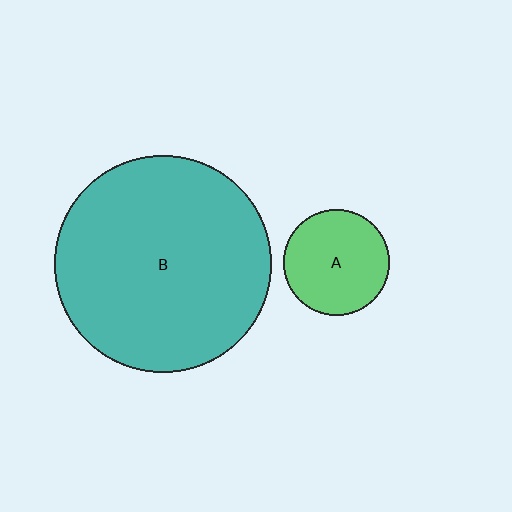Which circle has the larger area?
Circle B (teal).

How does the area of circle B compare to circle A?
Approximately 4.2 times.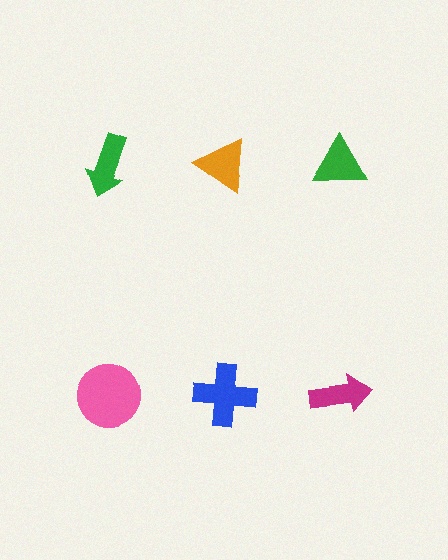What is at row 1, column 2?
An orange triangle.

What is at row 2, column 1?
A pink circle.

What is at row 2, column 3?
A magenta arrow.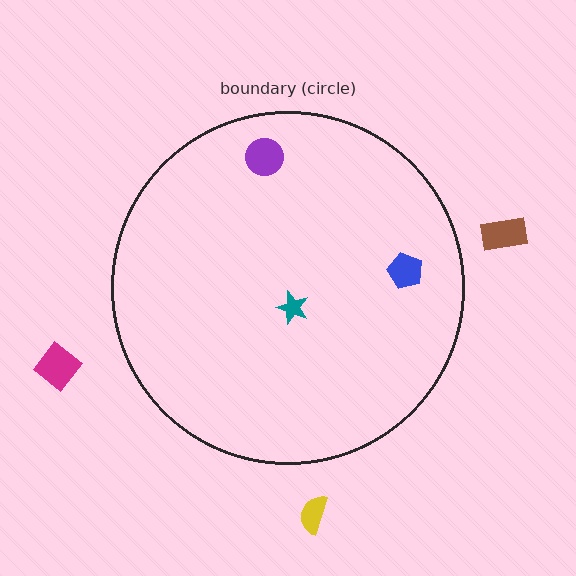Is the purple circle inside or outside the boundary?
Inside.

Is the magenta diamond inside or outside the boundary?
Outside.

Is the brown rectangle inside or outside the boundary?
Outside.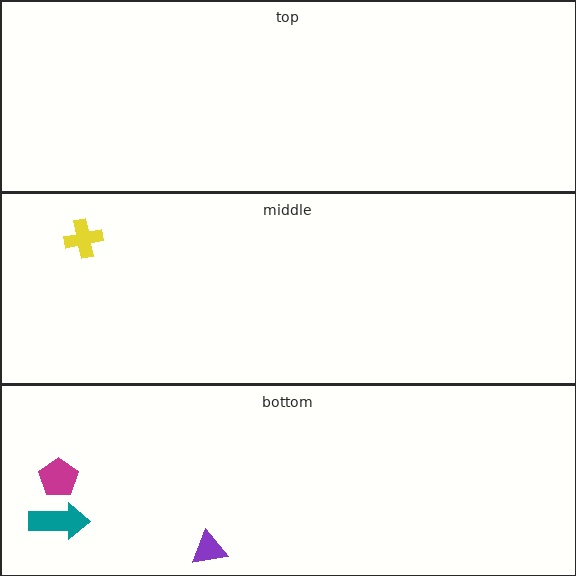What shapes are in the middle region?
The yellow cross.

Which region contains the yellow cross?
The middle region.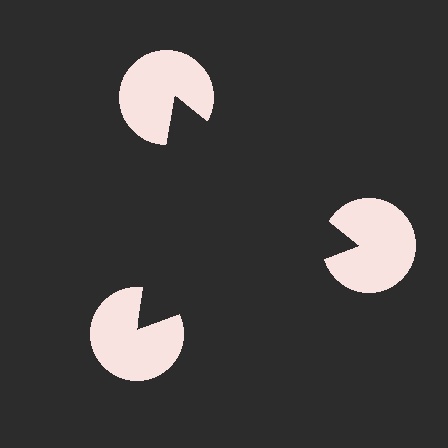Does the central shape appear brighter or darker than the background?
It typically appears slightly darker than the background, even though no actual brightness change is drawn.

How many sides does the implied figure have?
3 sides.